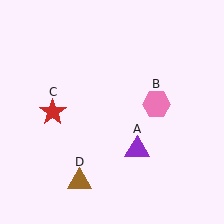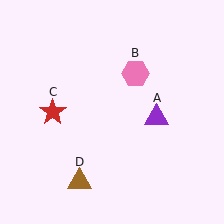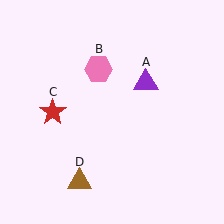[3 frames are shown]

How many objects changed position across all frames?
2 objects changed position: purple triangle (object A), pink hexagon (object B).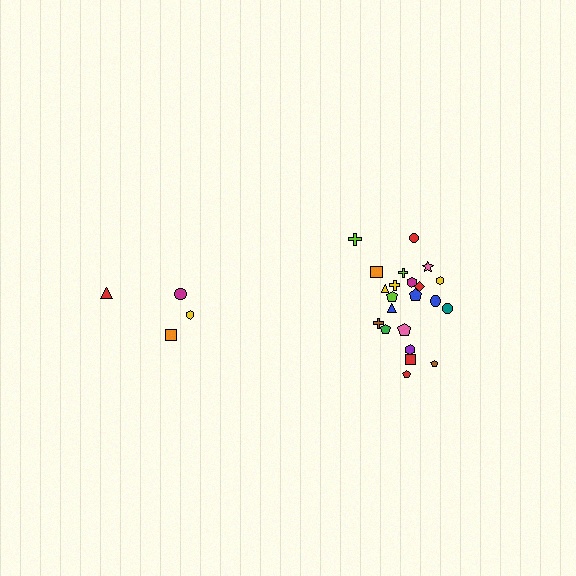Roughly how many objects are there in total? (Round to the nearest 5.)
Roughly 25 objects in total.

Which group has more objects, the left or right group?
The right group.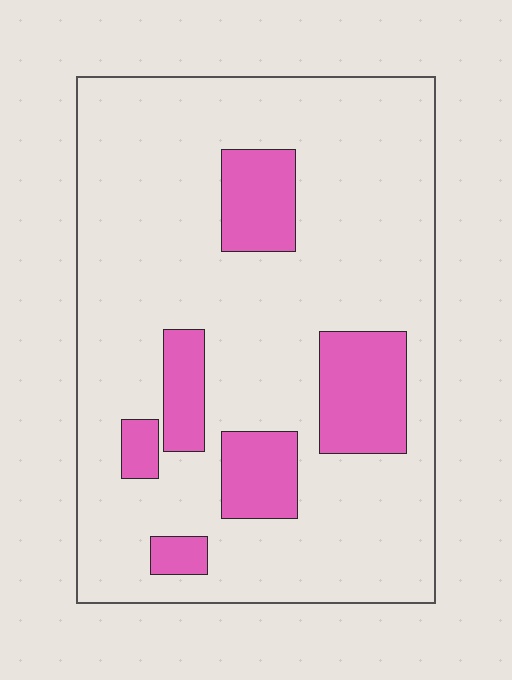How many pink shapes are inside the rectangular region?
6.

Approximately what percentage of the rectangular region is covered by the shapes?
Approximately 20%.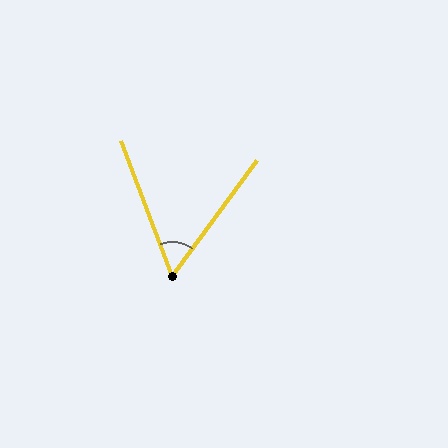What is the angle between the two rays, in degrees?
Approximately 57 degrees.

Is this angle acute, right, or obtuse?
It is acute.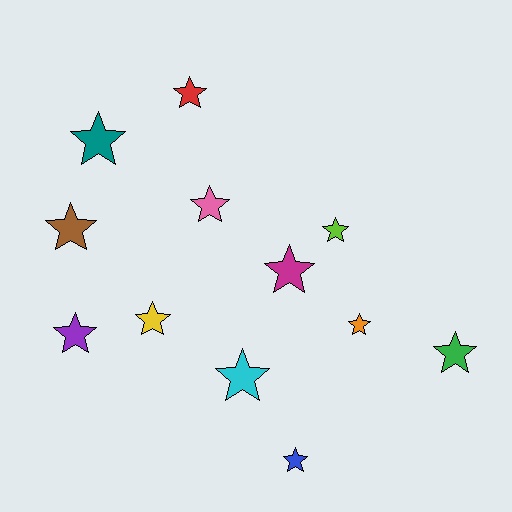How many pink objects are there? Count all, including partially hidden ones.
There is 1 pink object.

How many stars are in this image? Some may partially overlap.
There are 12 stars.